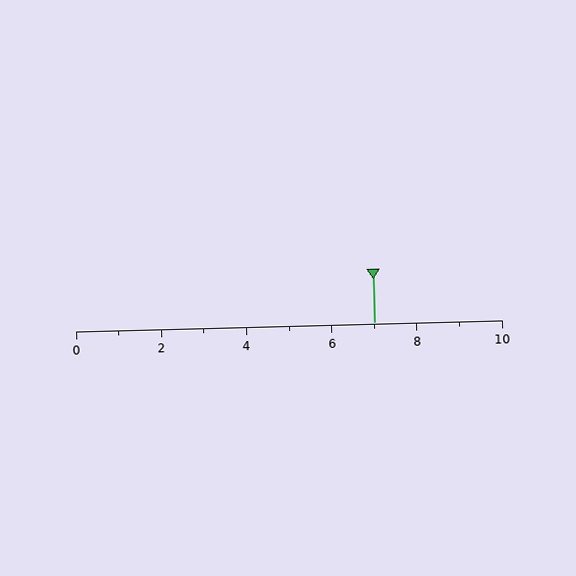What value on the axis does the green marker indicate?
The marker indicates approximately 7.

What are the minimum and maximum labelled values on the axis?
The axis runs from 0 to 10.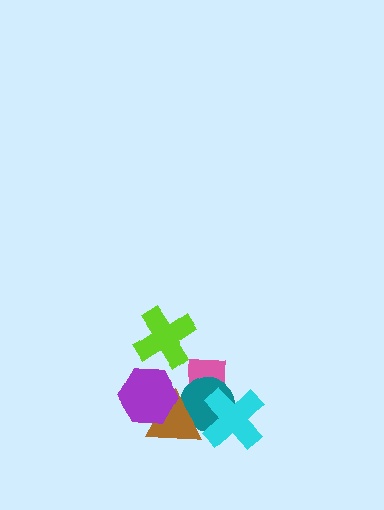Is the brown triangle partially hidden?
Yes, it is partially covered by another shape.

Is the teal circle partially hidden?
Yes, it is partially covered by another shape.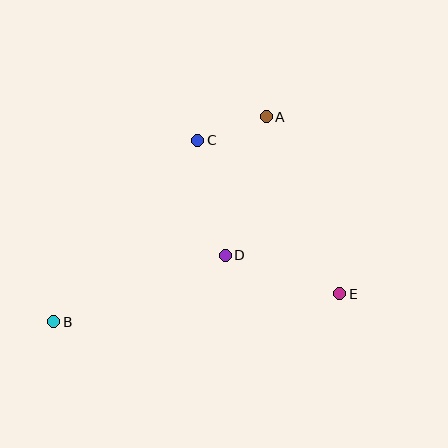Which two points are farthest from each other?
Points A and B are farthest from each other.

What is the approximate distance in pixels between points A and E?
The distance between A and E is approximately 192 pixels.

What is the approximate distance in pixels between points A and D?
The distance between A and D is approximately 145 pixels.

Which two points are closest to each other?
Points A and C are closest to each other.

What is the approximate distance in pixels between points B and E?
The distance between B and E is approximately 288 pixels.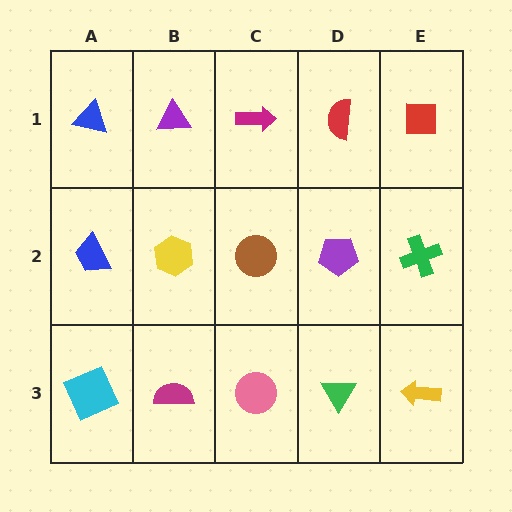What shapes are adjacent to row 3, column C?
A brown circle (row 2, column C), a magenta semicircle (row 3, column B), a green triangle (row 3, column D).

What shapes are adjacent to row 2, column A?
A blue triangle (row 1, column A), a cyan square (row 3, column A), a yellow hexagon (row 2, column B).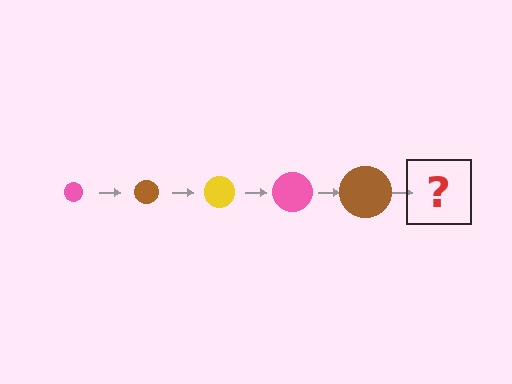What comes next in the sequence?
The next element should be a yellow circle, larger than the previous one.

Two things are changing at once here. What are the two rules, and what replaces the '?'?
The two rules are that the circle grows larger each step and the color cycles through pink, brown, and yellow. The '?' should be a yellow circle, larger than the previous one.